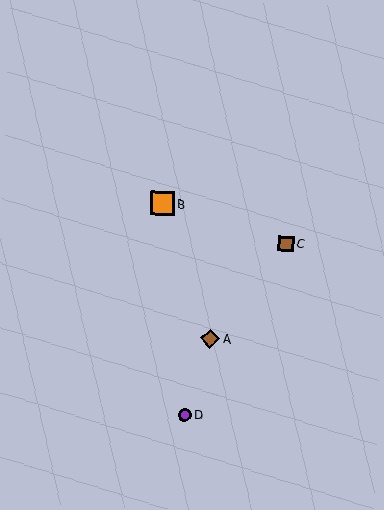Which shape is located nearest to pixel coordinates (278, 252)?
The brown square (labeled C) at (286, 244) is nearest to that location.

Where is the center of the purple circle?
The center of the purple circle is at (184, 414).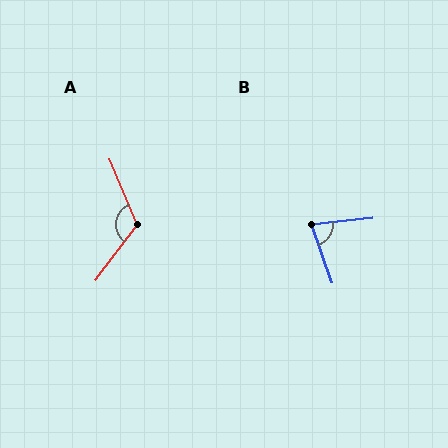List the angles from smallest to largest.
B (78°), A (120°).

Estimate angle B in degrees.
Approximately 78 degrees.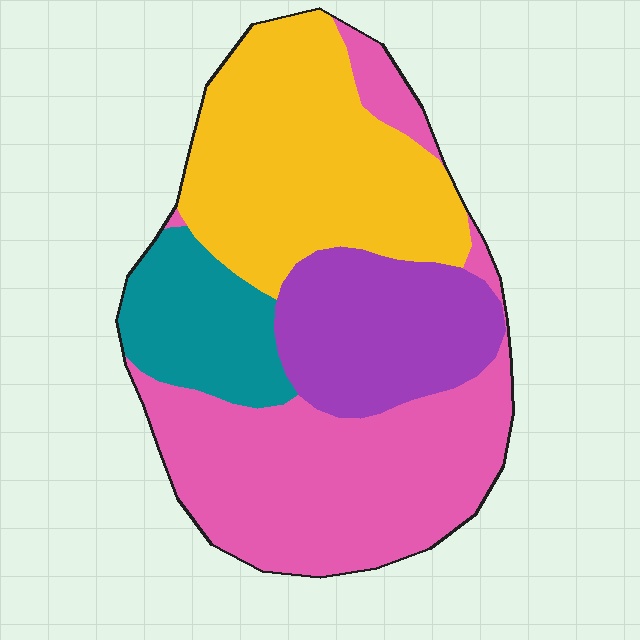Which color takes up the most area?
Pink, at roughly 35%.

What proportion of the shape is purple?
Purple takes up about one fifth (1/5) of the shape.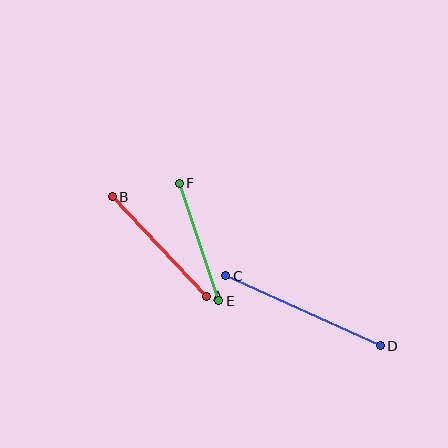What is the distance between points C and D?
The distance is approximately 170 pixels.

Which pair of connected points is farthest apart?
Points C and D are farthest apart.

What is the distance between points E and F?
The distance is approximately 124 pixels.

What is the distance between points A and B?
The distance is approximately 137 pixels.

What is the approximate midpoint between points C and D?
The midpoint is at approximately (303, 311) pixels.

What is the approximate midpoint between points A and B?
The midpoint is at approximately (159, 246) pixels.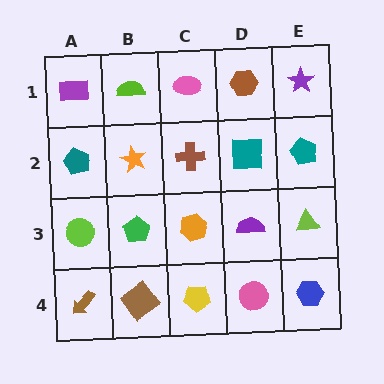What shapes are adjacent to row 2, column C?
A pink ellipse (row 1, column C), an orange hexagon (row 3, column C), an orange star (row 2, column B), a teal square (row 2, column D).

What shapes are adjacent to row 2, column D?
A brown hexagon (row 1, column D), a purple semicircle (row 3, column D), a brown cross (row 2, column C), a teal pentagon (row 2, column E).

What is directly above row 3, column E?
A teal pentagon.